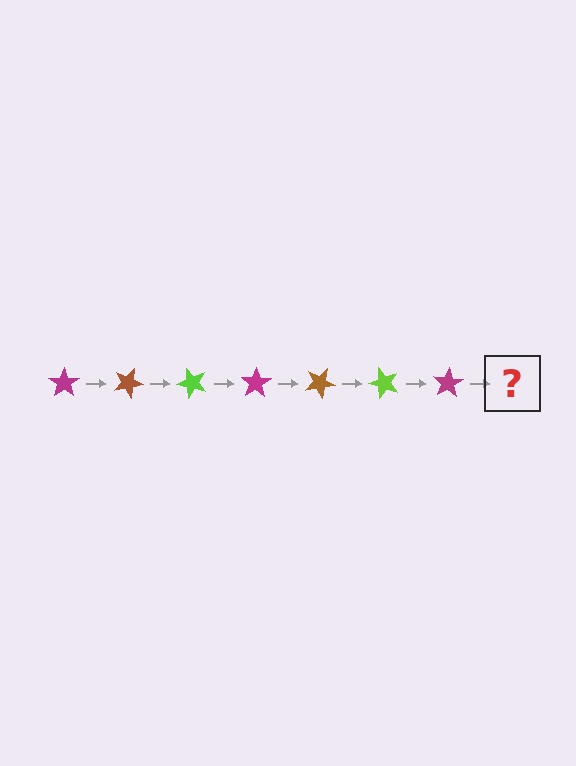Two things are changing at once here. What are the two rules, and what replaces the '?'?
The two rules are that it rotates 25 degrees each step and the color cycles through magenta, brown, and lime. The '?' should be a brown star, rotated 175 degrees from the start.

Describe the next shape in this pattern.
It should be a brown star, rotated 175 degrees from the start.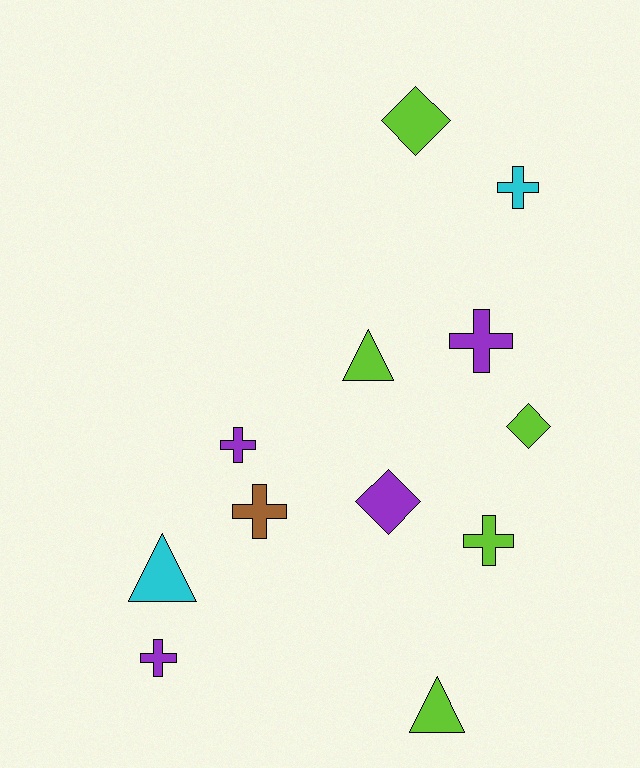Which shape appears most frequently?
Cross, with 6 objects.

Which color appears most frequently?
Lime, with 5 objects.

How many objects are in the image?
There are 12 objects.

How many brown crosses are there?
There is 1 brown cross.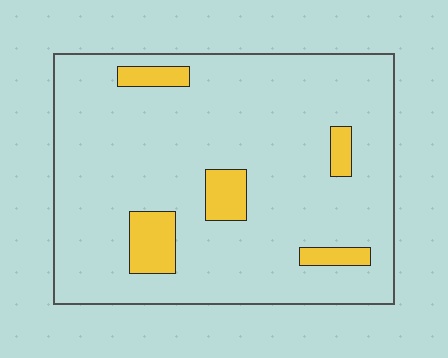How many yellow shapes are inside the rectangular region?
5.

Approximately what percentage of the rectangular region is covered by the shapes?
Approximately 10%.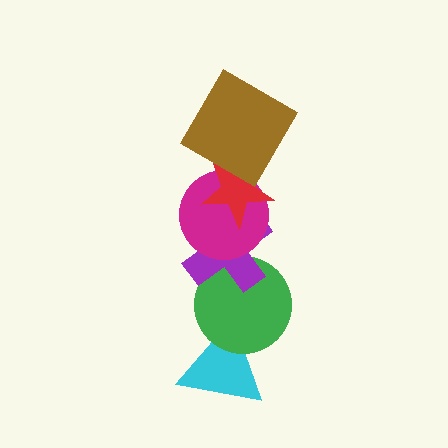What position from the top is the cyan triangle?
The cyan triangle is 6th from the top.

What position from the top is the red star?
The red star is 2nd from the top.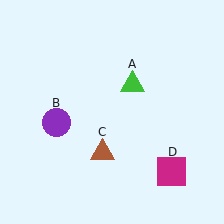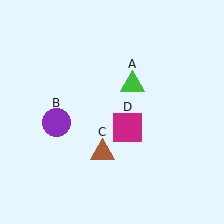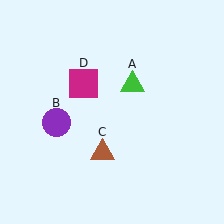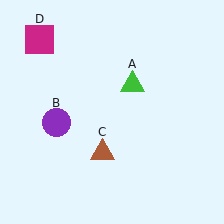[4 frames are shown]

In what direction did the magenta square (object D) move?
The magenta square (object D) moved up and to the left.